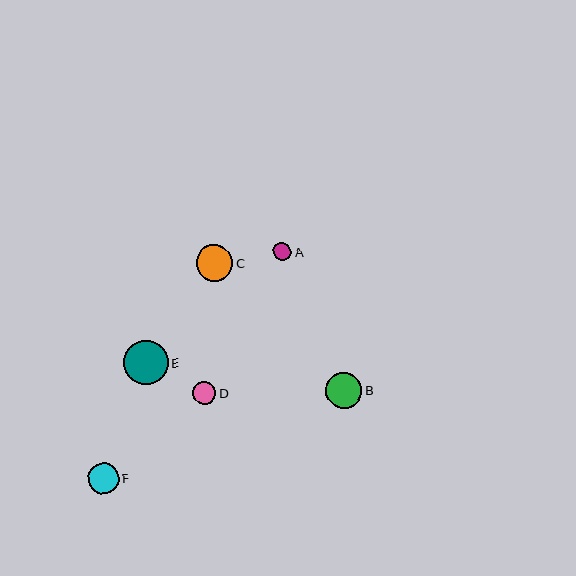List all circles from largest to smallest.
From largest to smallest: E, C, B, F, D, A.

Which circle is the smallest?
Circle A is the smallest with a size of approximately 18 pixels.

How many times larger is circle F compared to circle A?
Circle F is approximately 1.7 times the size of circle A.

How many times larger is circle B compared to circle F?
Circle B is approximately 1.2 times the size of circle F.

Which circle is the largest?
Circle E is the largest with a size of approximately 44 pixels.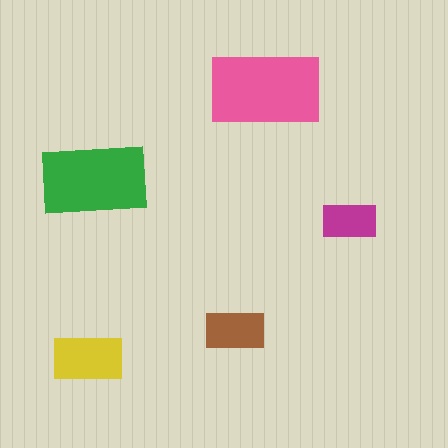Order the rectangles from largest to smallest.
the pink one, the green one, the yellow one, the brown one, the magenta one.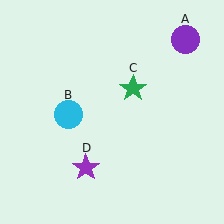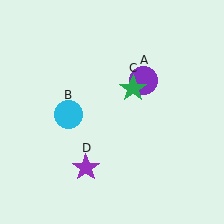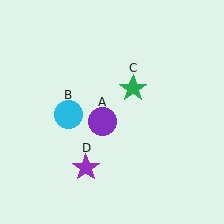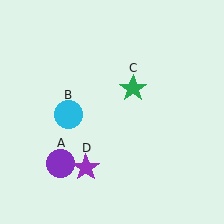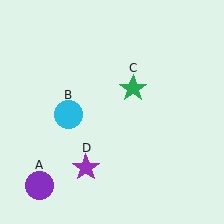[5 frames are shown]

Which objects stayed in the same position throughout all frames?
Cyan circle (object B) and green star (object C) and purple star (object D) remained stationary.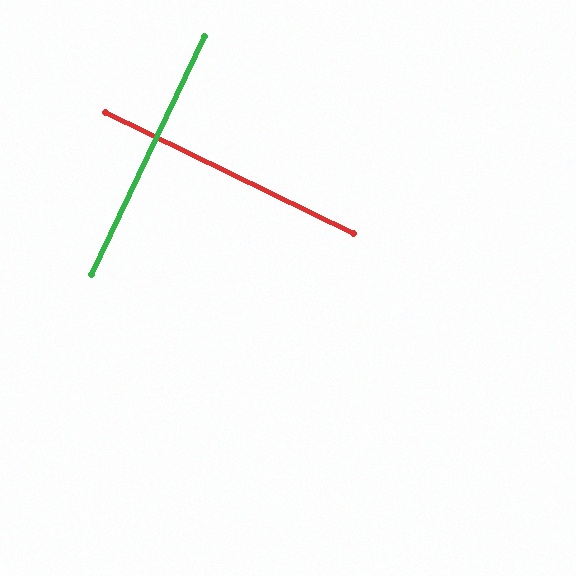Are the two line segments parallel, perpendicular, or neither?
Perpendicular — they meet at approximately 89°.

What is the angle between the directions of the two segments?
Approximately 89 degrees.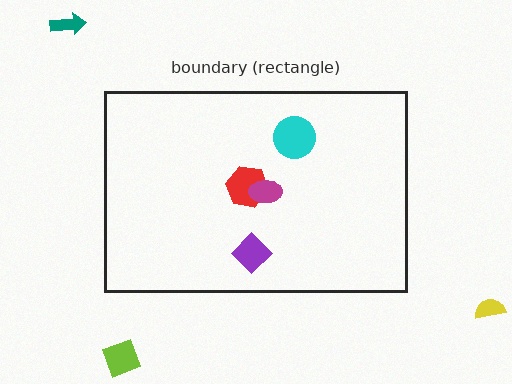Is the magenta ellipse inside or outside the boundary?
Inside.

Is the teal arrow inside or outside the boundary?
Outside.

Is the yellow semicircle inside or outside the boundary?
Outside.